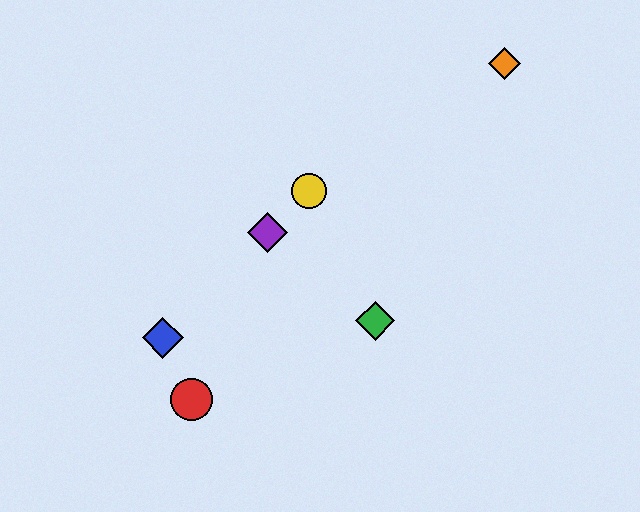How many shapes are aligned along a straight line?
3 shapes (the blue diamond, the yellow circle, the purple diamond) are aligned along a straight line.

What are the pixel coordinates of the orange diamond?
The orange diamond is at (505, 63).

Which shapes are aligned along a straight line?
The blue diamond, the yellow circle, the purple diamond are aligned along a straight line.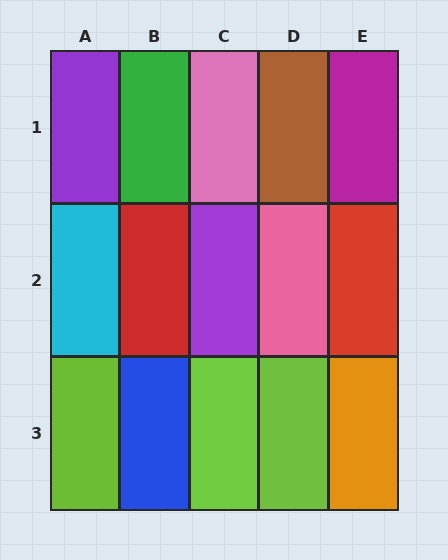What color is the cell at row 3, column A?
Lime.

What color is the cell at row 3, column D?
Lime.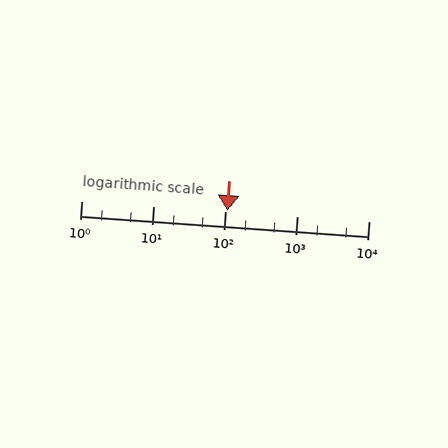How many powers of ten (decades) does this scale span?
The scale spans 4 decades, from 1 to 10000.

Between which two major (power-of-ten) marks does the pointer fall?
The pointer is between 100 and 1000.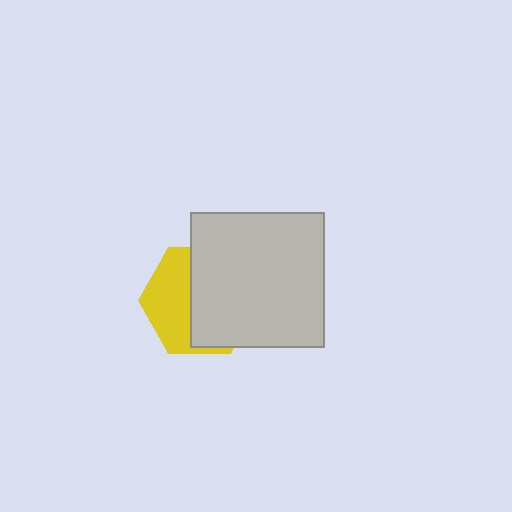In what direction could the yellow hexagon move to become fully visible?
The yellow hexagon could move left. That would shift it out from behind the light gray square entirely.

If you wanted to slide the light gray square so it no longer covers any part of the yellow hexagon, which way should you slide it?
Slide it right — that is the most direct way to separate the two shapes.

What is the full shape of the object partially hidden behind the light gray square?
The partially hidden object is a yellow hexagon.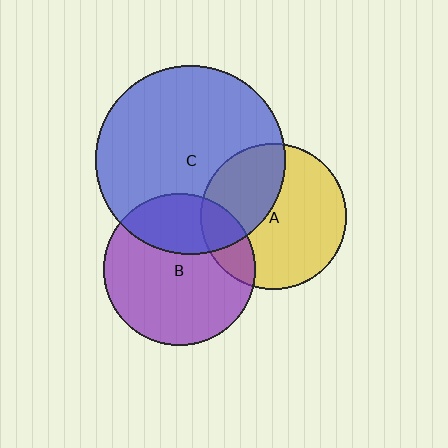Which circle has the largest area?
Circle C (blue).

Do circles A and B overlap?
Yes.